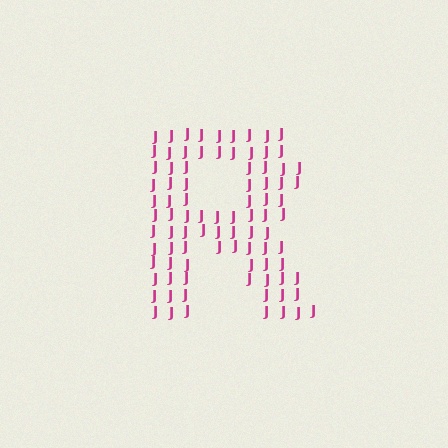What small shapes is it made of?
It is made of small letter J's.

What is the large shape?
The large shape is the letter R.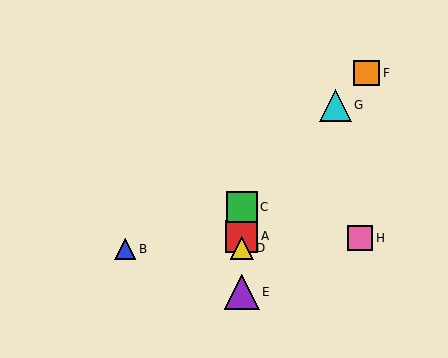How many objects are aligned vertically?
4 objects (A, C, D, E) are aligned vertically.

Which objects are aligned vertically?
Objects A, C, D, E are aligned vertically.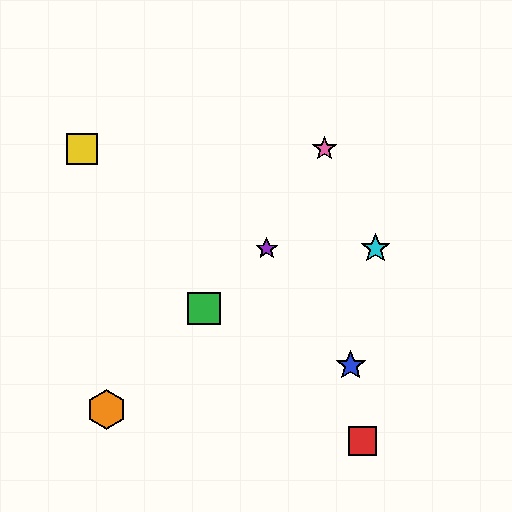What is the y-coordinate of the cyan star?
The cyan star is at y≈248.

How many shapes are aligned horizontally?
2 shapes (the purple star, the cyan star) are aligned horizontally.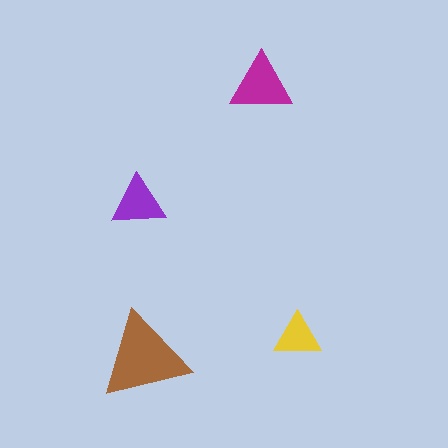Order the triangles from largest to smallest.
the brown one, the magenta one, the purple one, the yellow one.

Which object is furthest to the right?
The yellow triangle is rightmost.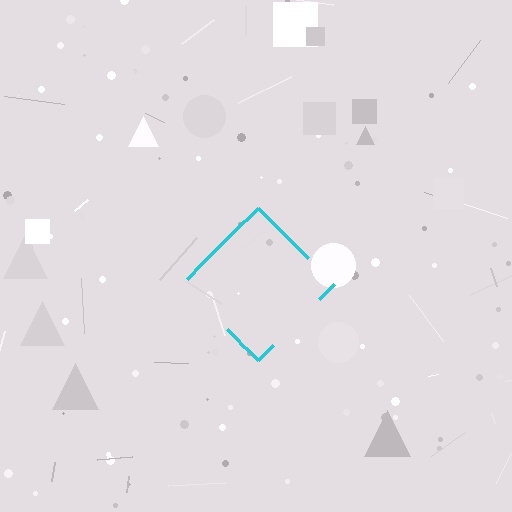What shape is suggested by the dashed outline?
The dashed outline suggests a diamond.